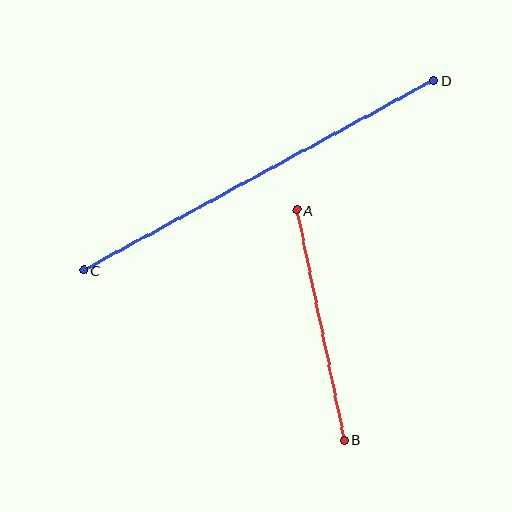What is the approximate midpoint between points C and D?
The midpoint is at approximately (259, 175) pixels.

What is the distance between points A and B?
The distance is approximately 235 pixels.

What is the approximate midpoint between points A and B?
The midpoint is at approximately (321, 325) pixels.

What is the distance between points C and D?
The distance is approximately 398 pixels.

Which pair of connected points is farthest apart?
Points C and D are farthest apart.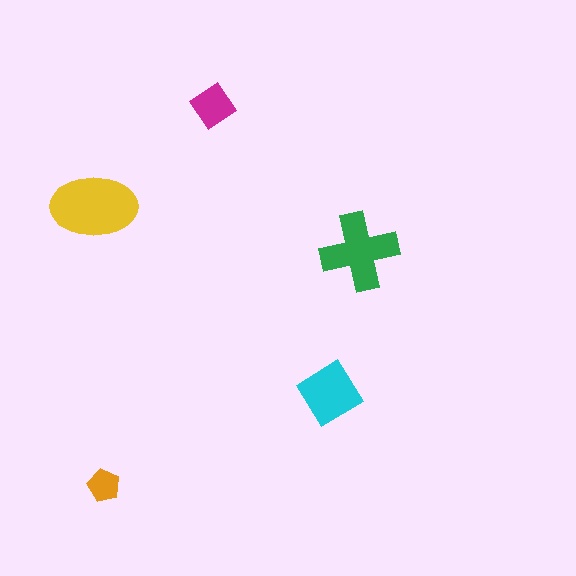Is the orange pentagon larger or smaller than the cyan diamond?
Smaller.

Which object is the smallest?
The orange pentagon.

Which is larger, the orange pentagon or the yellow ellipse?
The yellow ellipse.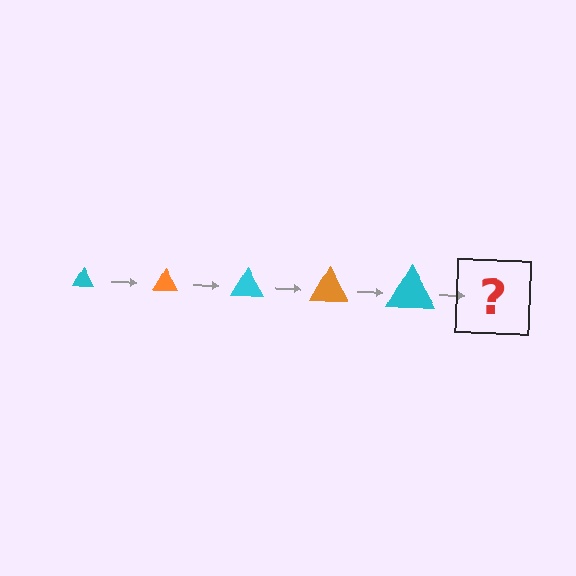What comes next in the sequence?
The next element should be an orange triangle, larger than the previous one.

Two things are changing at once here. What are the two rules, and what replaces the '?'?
The two rules are that the triangle grows larger each step and the color cycles through cyan and orange. The '?' should be an orange triangle, larger than the previous one.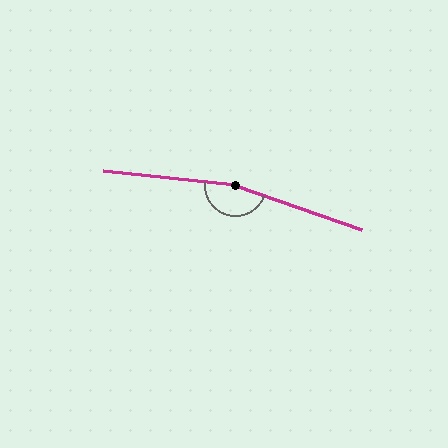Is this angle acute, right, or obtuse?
It is obtuse.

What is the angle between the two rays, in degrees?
Approximately 167 degrees.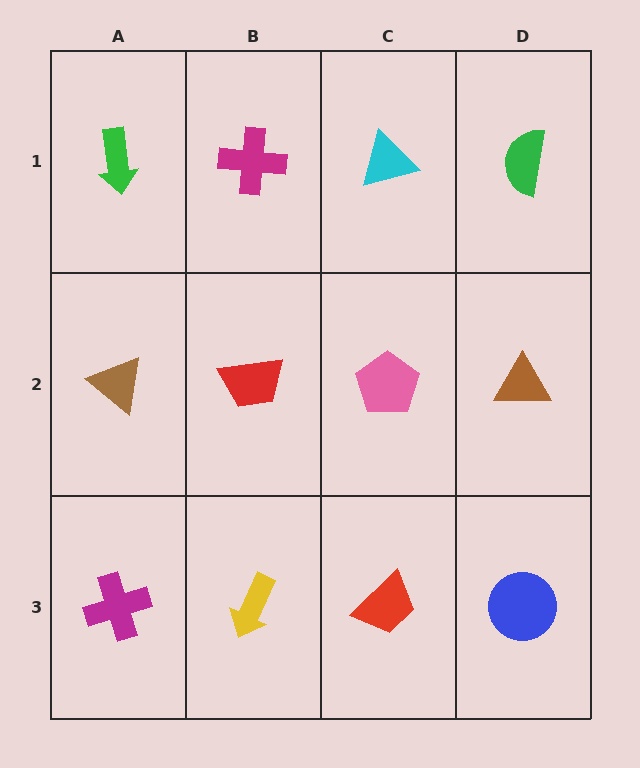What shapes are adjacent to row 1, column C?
A pink pentagon (row 2, column C), a magenta cross (row 1, column B), a green semicircle (row 1, column D).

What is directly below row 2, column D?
A blue circle.